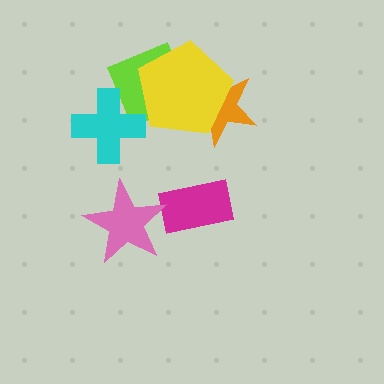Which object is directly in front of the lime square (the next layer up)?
The cyan cross is directly in front of the lime square.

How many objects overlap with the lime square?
2 objects overlap with the lime square.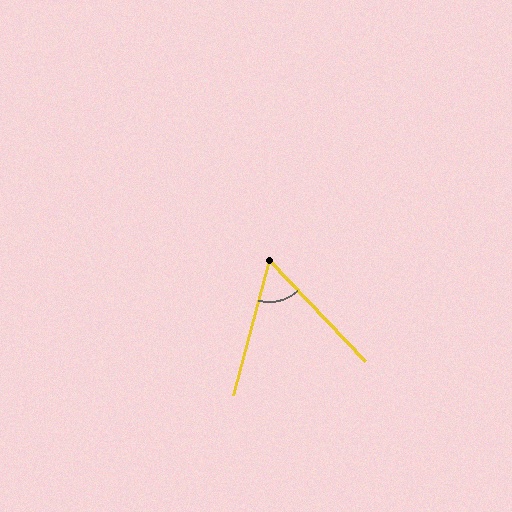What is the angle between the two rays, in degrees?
Approximately 58 degrees.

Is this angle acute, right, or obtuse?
It is acute.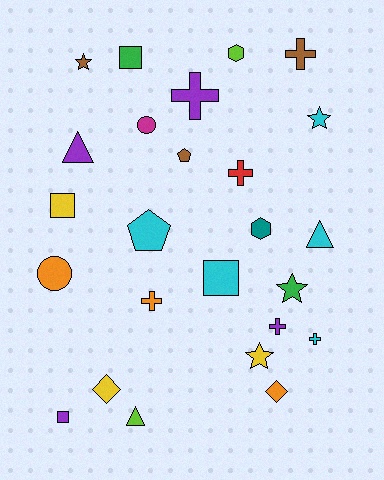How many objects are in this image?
There are 25 objects.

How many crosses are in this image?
There are 6 crosses.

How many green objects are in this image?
There are 2 green objects.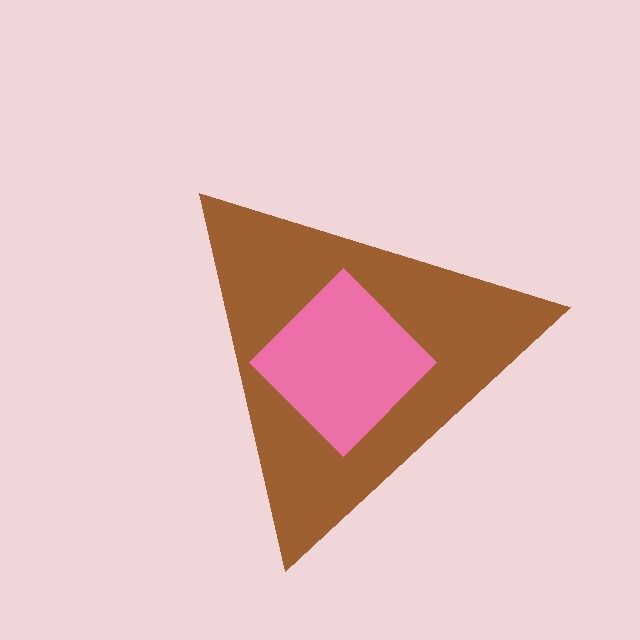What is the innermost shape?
The pink diamond.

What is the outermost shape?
The brown triangle.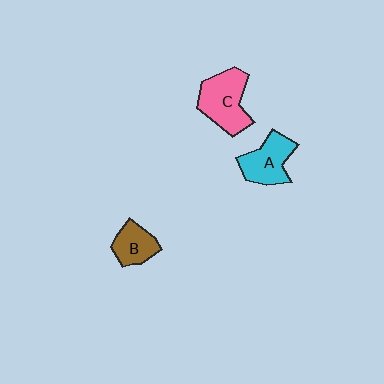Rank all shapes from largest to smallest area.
From largest to smallest: C (pink), A (cyan), B (brown).